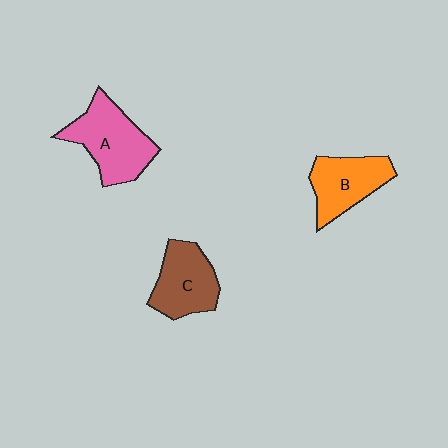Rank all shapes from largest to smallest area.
From largest to smallest: A (pink), C (brown), B (orange).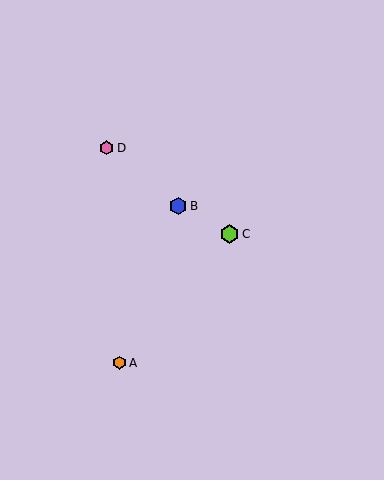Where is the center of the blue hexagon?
The center of the blue hexagon is at (178, 206).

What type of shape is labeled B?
Shape B is a blue hexagon.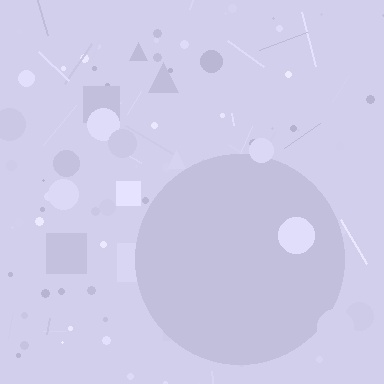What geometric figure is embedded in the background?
A circle is embedded in the background.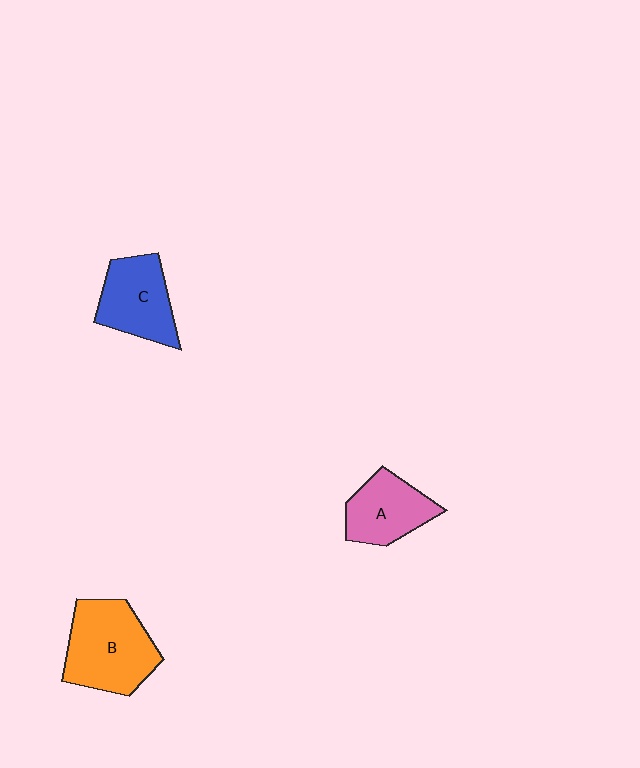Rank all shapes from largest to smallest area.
From largest to smallest: B (orange), C (blue), A (pink).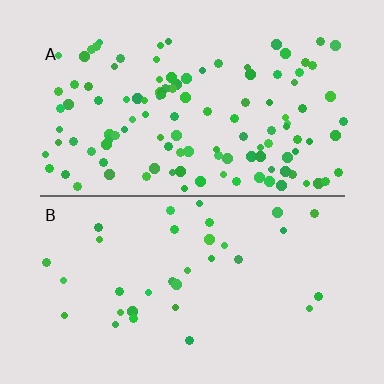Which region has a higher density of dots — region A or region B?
A (the top).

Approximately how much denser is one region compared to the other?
Approximately 3.5× — region A over region B.